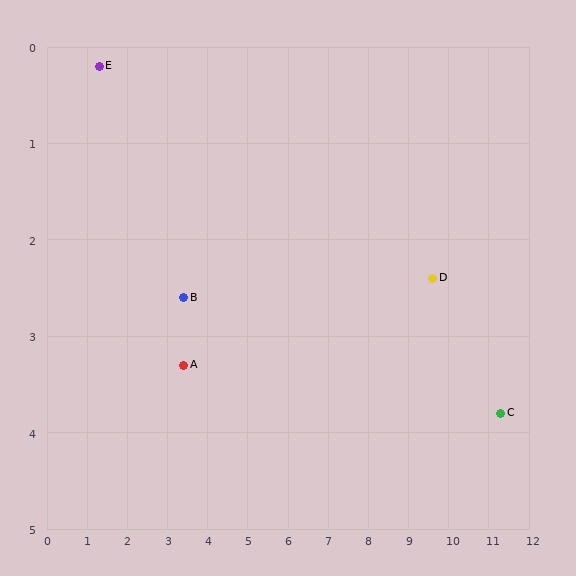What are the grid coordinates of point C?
Point C is at approximately (11.3, 3.8).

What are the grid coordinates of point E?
Point E is at approximately (1.3, 0.2).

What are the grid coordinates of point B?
Point B is at approximately (3.4, 2.6).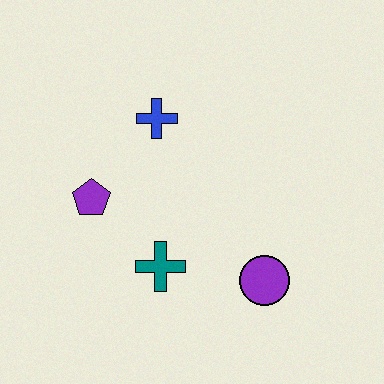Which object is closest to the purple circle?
The teal cross is closest to the purple circle.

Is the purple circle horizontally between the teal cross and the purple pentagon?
No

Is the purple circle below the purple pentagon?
Yes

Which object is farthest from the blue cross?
The purple circle is farthest from the blue cross.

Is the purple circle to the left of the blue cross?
No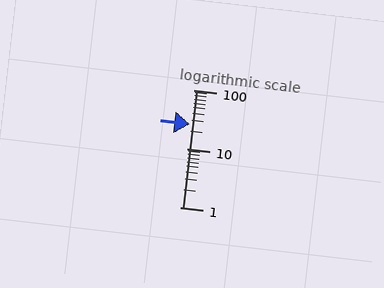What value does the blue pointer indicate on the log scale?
The pointer indicates approximately 26.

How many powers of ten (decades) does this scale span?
The scale spans 2 decades, from 1 to 100.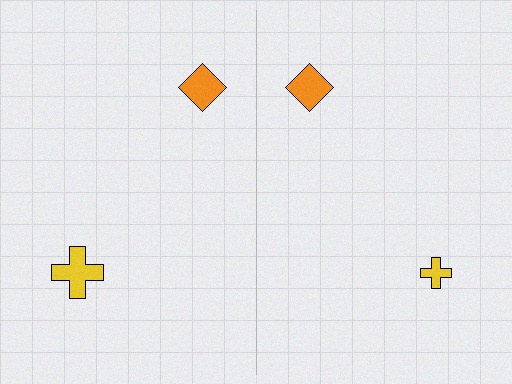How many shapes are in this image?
There are 4 shapes in this image.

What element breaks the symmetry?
The yellow cross on the right side has a different size than its mirror counterpart.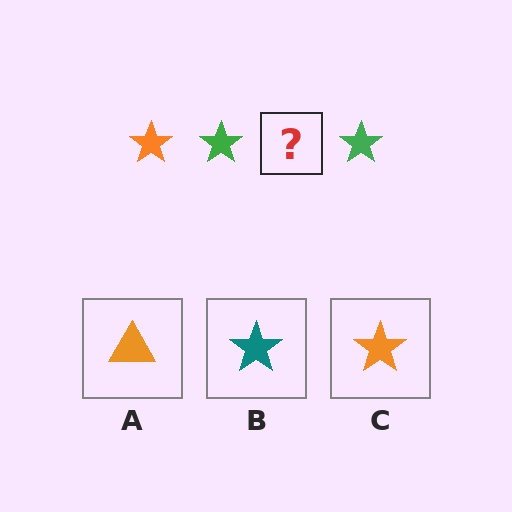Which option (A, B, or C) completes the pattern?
C.